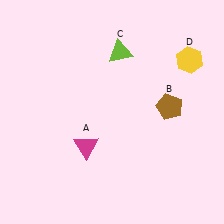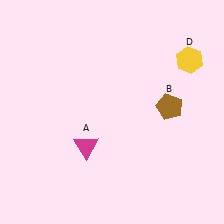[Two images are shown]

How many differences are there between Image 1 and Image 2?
There is 1 difference between the two images.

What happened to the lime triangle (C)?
The lime triangle (C) was removed in Image 2. It was in the top-right area of Image 1.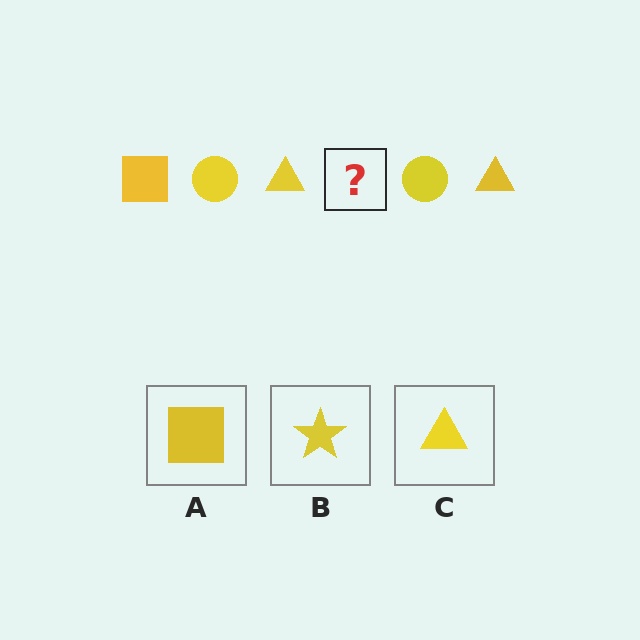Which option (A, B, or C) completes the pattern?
A.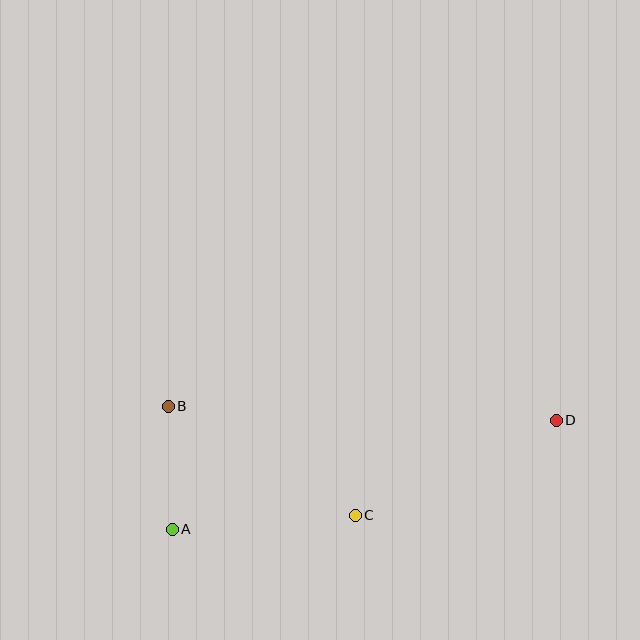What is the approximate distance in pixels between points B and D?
The distance between B and D is approximately 388 pixels.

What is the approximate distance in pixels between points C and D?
The distance between C and D is approximately 222 pixels.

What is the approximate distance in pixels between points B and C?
The distance between B and C is approximately 217 pixels.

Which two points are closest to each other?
Points A and B are closest to each other.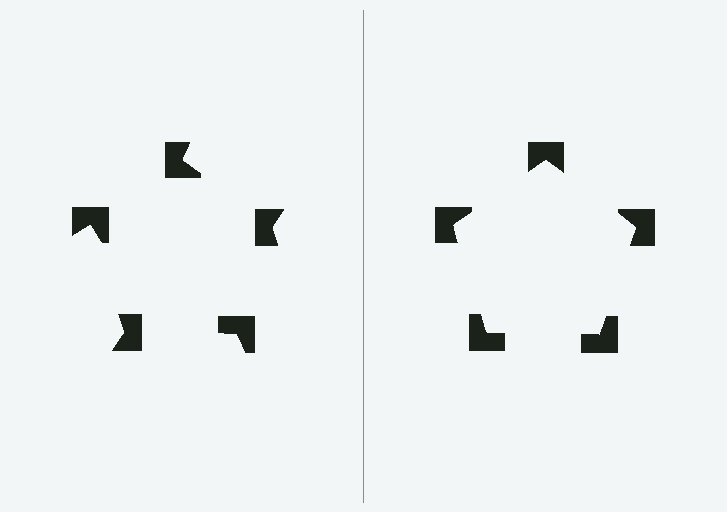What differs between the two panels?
The notched squares are positioned identically on both sides; only the wedge orientations differ. On the right they align to a pentagon; on the left they are misaligned.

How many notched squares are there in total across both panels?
10 — 5 on each side.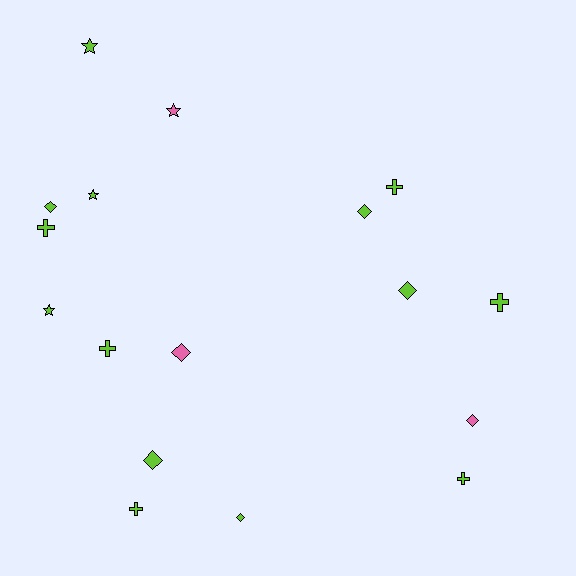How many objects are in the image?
There are 17 objects.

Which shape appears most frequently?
Diamond, with 7 objects.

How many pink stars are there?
There is 1 pink star.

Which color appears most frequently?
Lime, with 14 objects.